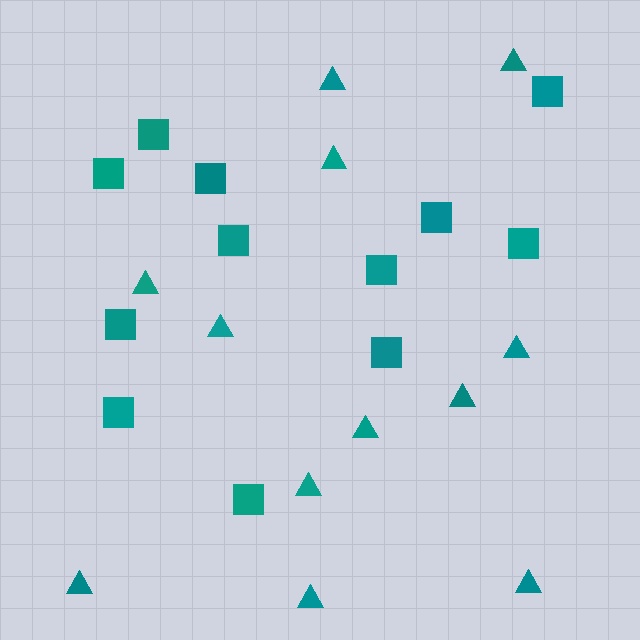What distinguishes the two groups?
There are 2 groups: one group of triangles (12) and one group of squares (12).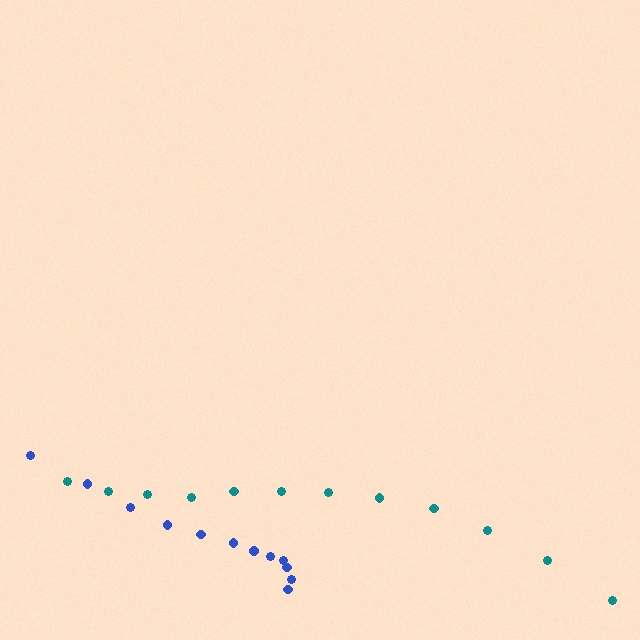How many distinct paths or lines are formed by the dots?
There are 2 distinct paths.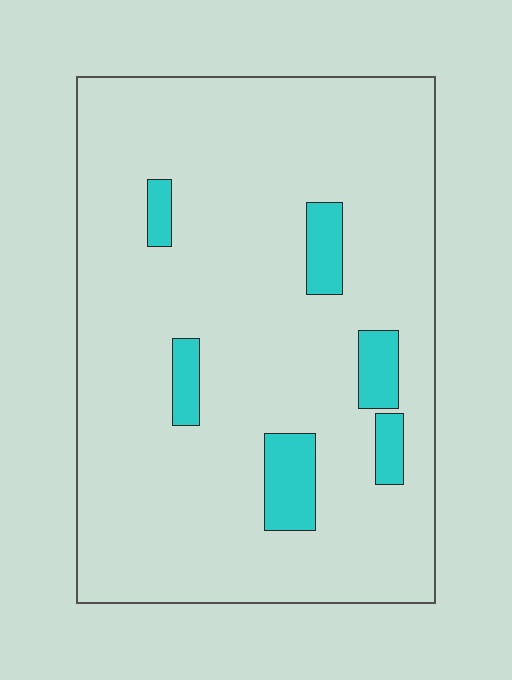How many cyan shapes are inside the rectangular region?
6.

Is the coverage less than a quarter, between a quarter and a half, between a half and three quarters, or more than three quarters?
Less than a quarter.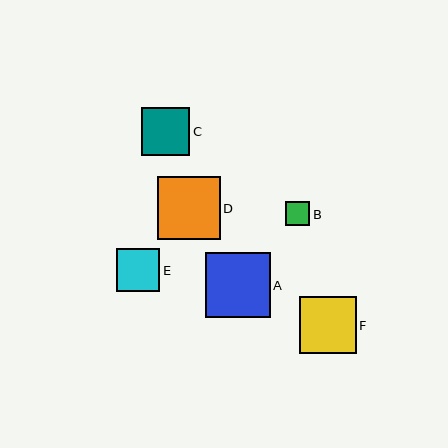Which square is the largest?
Square A is the largest with a size of approximately 65 pixels.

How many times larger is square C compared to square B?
Square C is approximately 2.0 times the size of square B.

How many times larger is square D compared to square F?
Square D is approximately 1.1 times the size of square F.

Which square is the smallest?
Square B is the smallest with a size of approximately 25 pixels.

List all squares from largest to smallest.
From largest to smallest: A, D, F, C, E, B.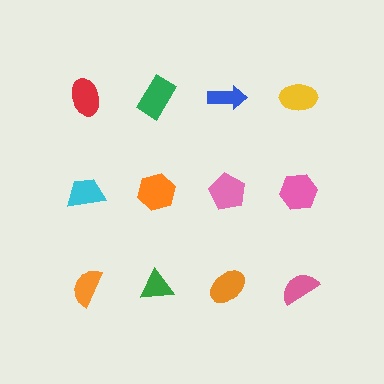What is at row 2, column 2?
An orange hexagon.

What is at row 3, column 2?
A green triangle.